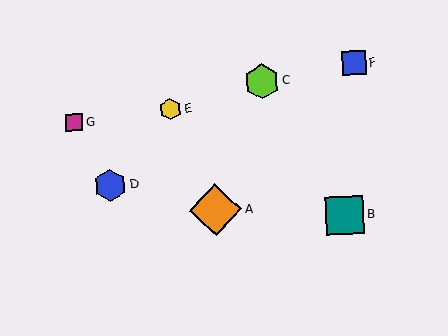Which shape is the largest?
The orange diamond (labeled A) is the largest.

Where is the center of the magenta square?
The center of the magenta square is at (74, 122).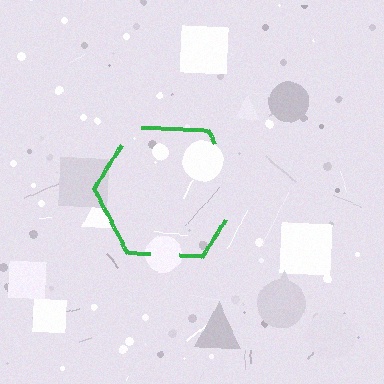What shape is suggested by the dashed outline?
The dashed outline suggests a hexagon.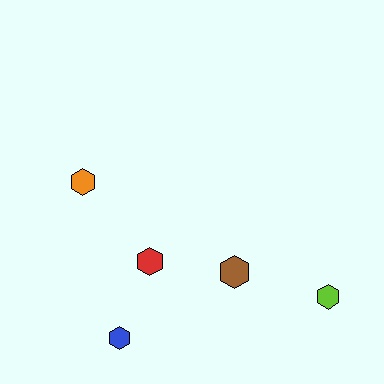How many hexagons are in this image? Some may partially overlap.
There are 5 hexagons.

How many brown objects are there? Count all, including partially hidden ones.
There is 1 brown object.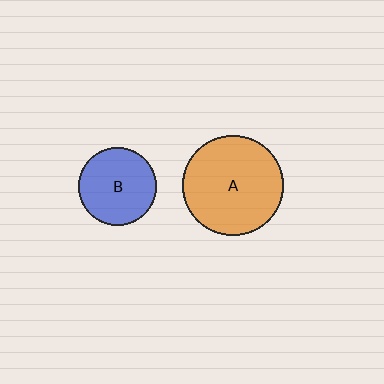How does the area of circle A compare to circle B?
Approximately 1.7 times.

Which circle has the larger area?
Circle A (orange).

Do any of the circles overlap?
No, none of the circles overlap.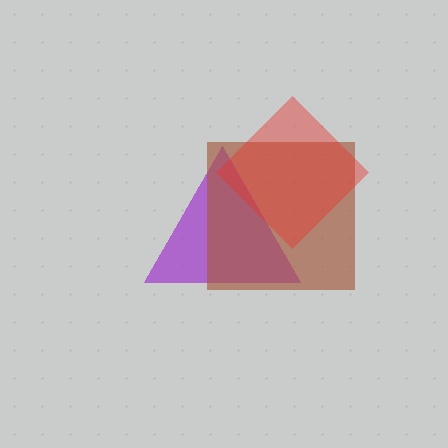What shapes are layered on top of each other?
The layered shapes are: a purple triangle, a brown square, a red diamond.